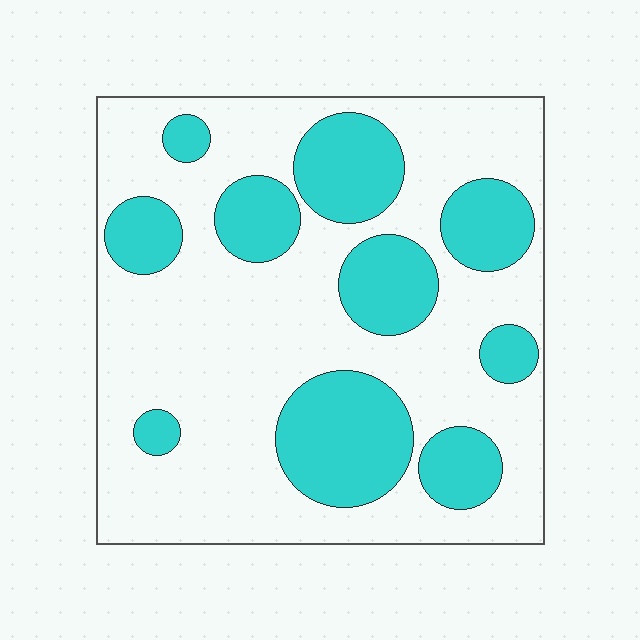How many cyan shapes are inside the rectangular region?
10.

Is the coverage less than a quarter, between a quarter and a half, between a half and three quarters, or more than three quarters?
Between a quarter and a half.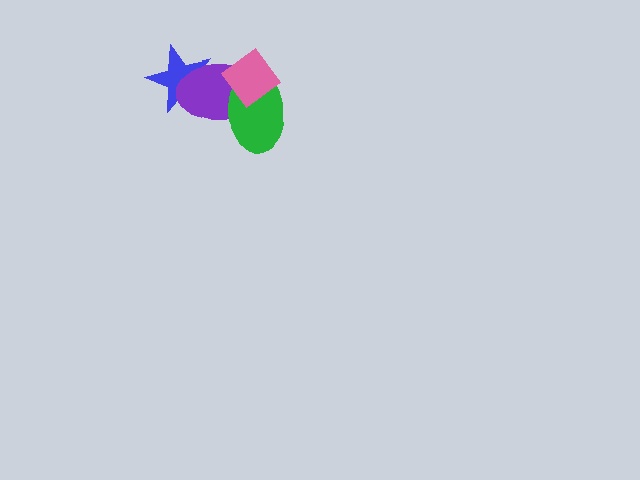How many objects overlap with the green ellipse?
2 objects overlap with the green ellipse.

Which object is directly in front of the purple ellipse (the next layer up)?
The green ellipse is directly in front of the purple ellipse.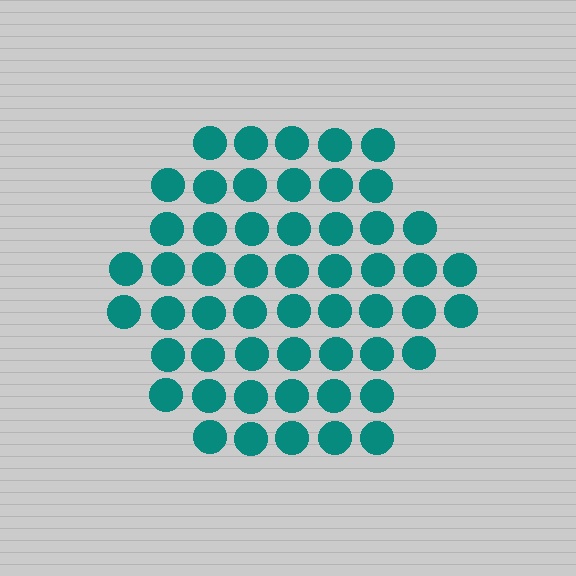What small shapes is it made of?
It is made of small circles.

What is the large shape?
The large shape is a hexagon.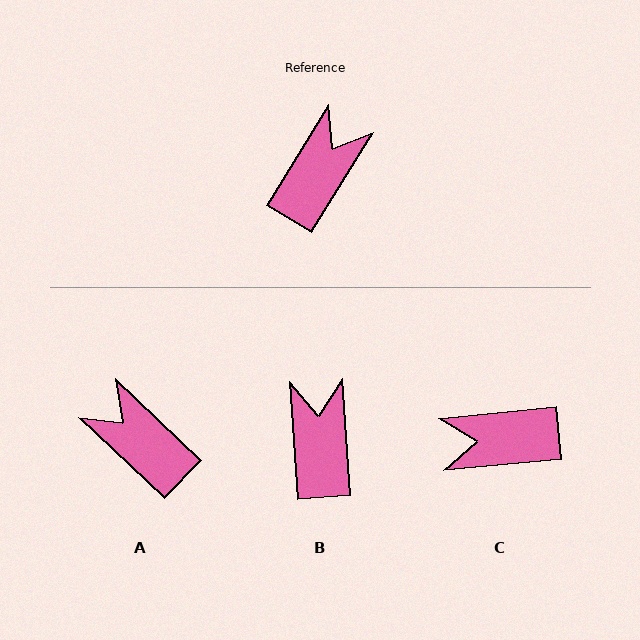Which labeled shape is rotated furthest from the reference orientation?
C, about 127 degrees away.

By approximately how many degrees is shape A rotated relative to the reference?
Approximately 78 degrees counter-clockwise.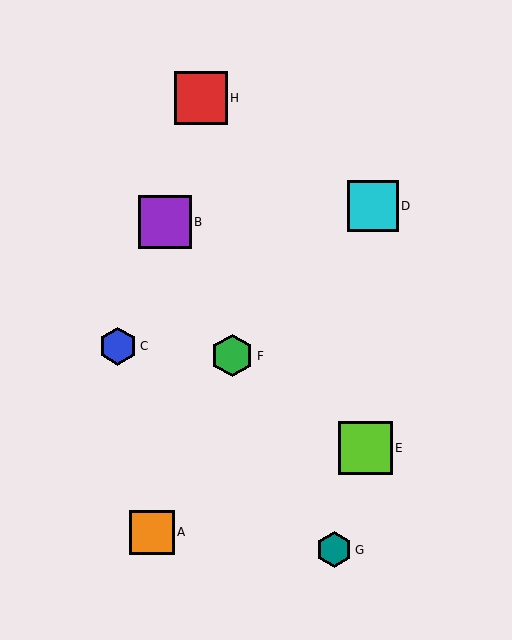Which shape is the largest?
The lime square (labeled E) is the largest.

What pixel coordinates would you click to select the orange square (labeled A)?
Click at (152, 532) to select the orange square A.